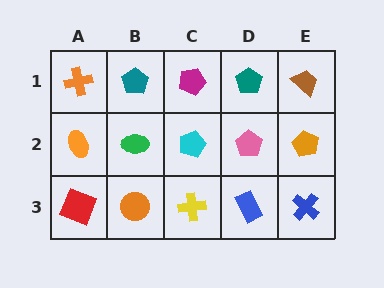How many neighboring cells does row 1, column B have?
3.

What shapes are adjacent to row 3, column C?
A cyan pentagon (row 2, column C), an orange circle (row 3, column B), a blue rectangle (row 3, column D).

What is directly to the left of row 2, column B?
An orange ellipse.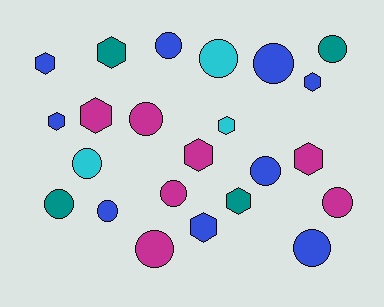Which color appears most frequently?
Blue, with 9 objects.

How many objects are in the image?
There are 23 objects.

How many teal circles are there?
There are 2 teal circles.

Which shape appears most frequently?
Circle, with 13 objects.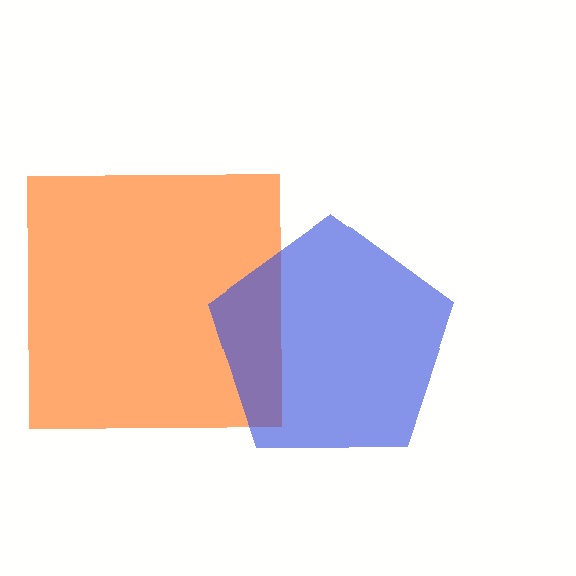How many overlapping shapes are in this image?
There are 2 overlapping shapes in the image.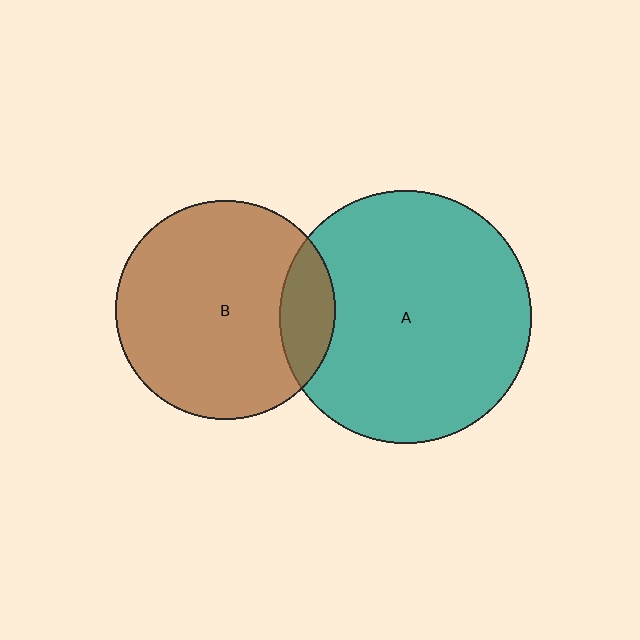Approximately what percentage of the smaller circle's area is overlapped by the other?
Approximately 15%.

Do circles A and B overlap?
Yes.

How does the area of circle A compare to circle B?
Approximately 1.3 times.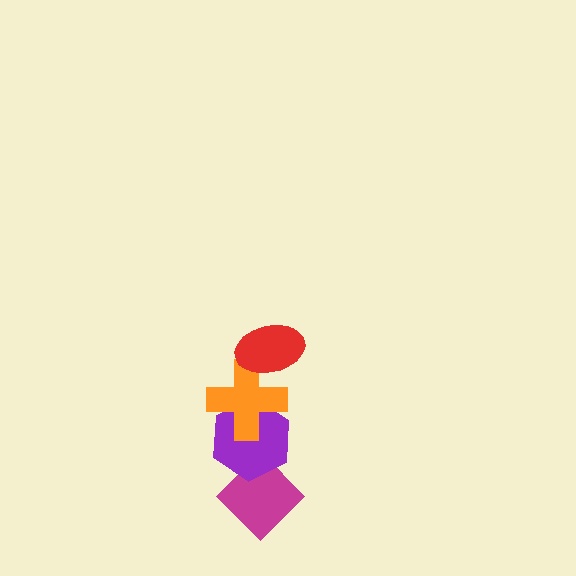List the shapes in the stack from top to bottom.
From top to bottom: the red ellipse, the orange cross, the purple hexagon, the magenta diamond.